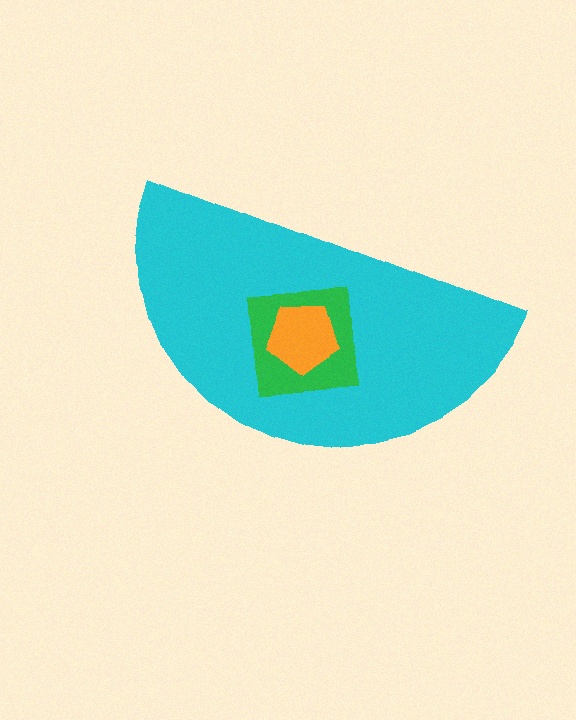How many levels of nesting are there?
3.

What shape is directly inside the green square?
The orange pentagon.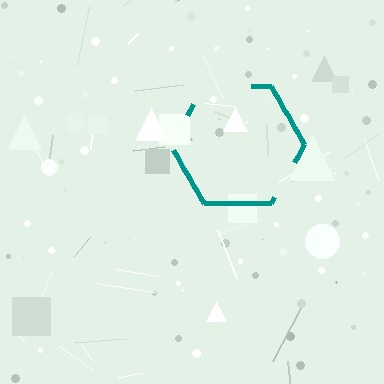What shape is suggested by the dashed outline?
The dashed outline suggests a hexagon.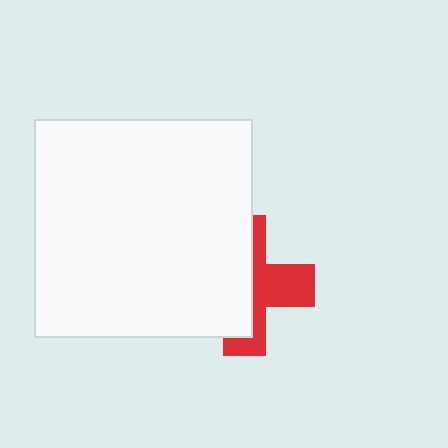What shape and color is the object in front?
The object in front is a white square.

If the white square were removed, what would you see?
You would see the complete red cross.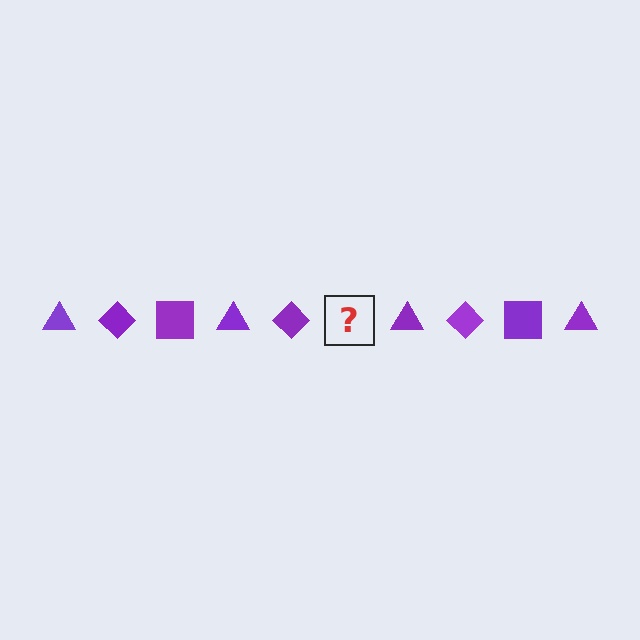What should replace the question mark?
The question mark should be replaced with a purple square.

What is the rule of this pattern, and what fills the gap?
The rule is that the pattern cycles through triangle, diamond, square shapes in purple. The gap should be filled with a purple square.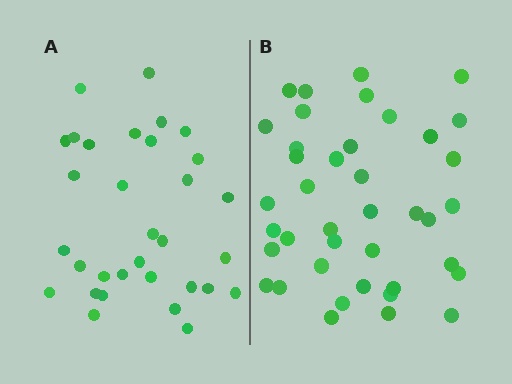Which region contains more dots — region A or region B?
Region B (the right region) has more dots.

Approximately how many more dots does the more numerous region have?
Region B has roughly 8 or so more dots than region A.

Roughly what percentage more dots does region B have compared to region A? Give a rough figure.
About 25% more.